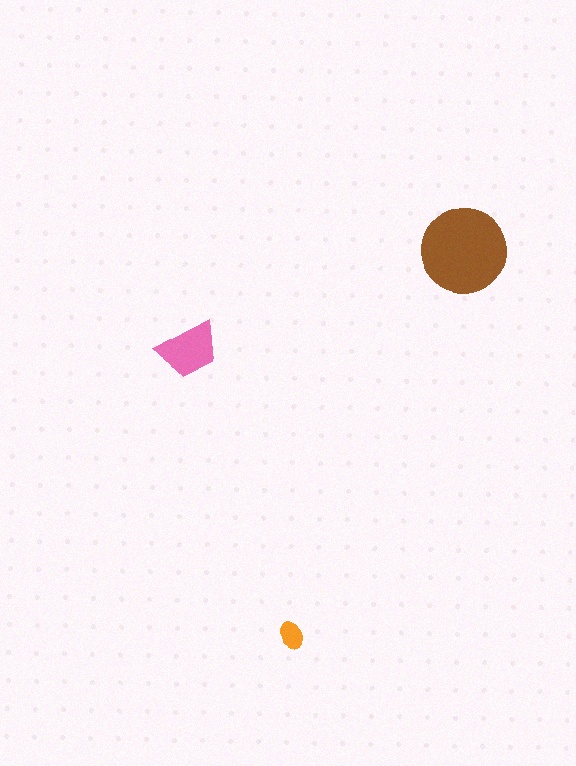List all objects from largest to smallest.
The brown circle, the pink trapezoid, the orange ellipse.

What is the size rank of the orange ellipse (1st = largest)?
3rd.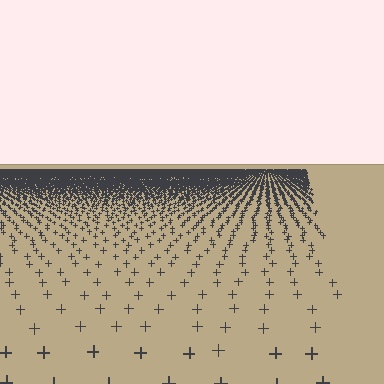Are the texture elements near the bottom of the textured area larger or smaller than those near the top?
Larger. Near the bottom, elements are closer to the viewer and appear at a bigger on-screen size.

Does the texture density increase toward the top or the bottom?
Density increases toward the top.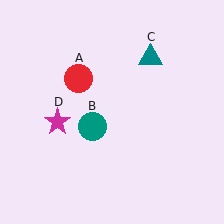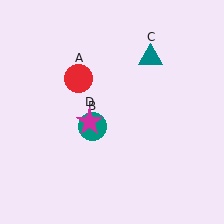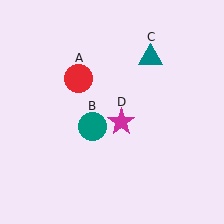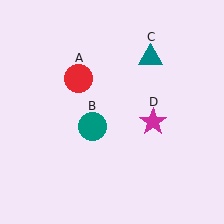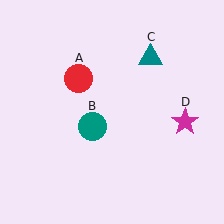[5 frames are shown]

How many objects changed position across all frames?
1 object changed position: magenta star (object D).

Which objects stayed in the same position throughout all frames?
Red circle (object A) and teal circle (object B) and teal triangle (object C) remained stationary.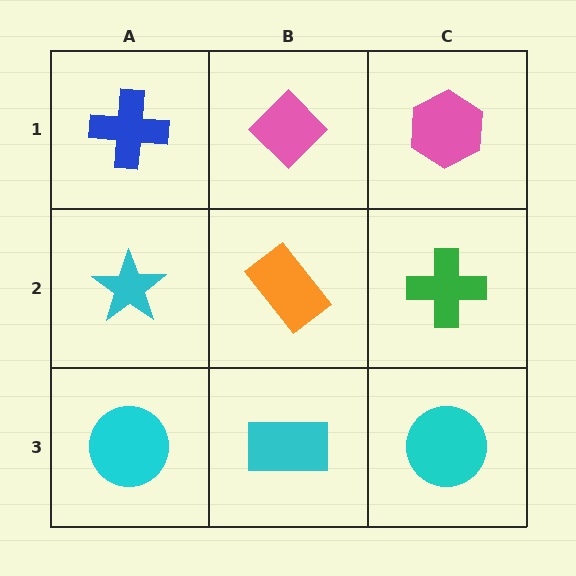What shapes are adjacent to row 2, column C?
A pink hexagon (row 1, column C), a cyan circle (row 3, column C), an orange rectangle (row 2, column B).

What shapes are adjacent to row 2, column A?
A blue cross (row 1, column A), a cyan circle (row 3, column A), an orange rectangle (row 2, column B).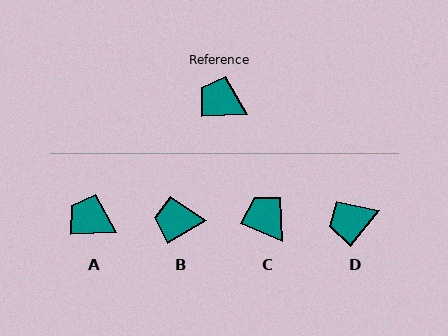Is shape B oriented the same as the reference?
No, it is off by about 27 degrees.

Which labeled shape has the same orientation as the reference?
A.